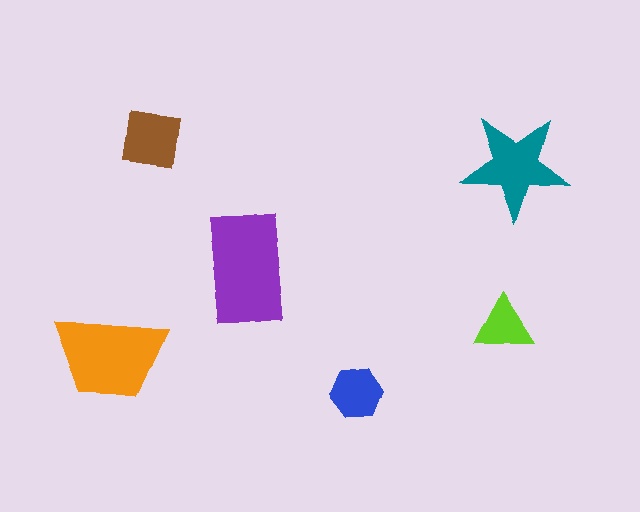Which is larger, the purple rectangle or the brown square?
The purple rectangle.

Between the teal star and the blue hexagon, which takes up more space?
The teal star.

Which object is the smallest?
The lime triangle.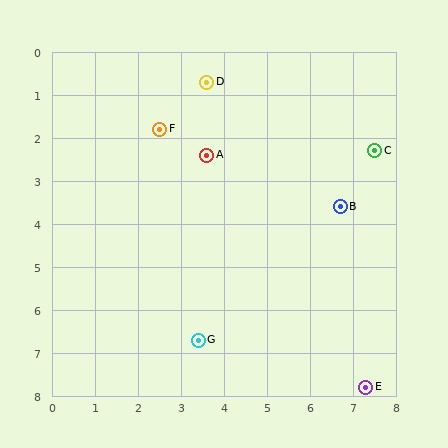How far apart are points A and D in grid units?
Points A and D are about 1.7 grid units apart.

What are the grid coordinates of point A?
Point A is at approximately (3.6, 2.4).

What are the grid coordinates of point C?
Point C is at approximately (7.5, 2.3).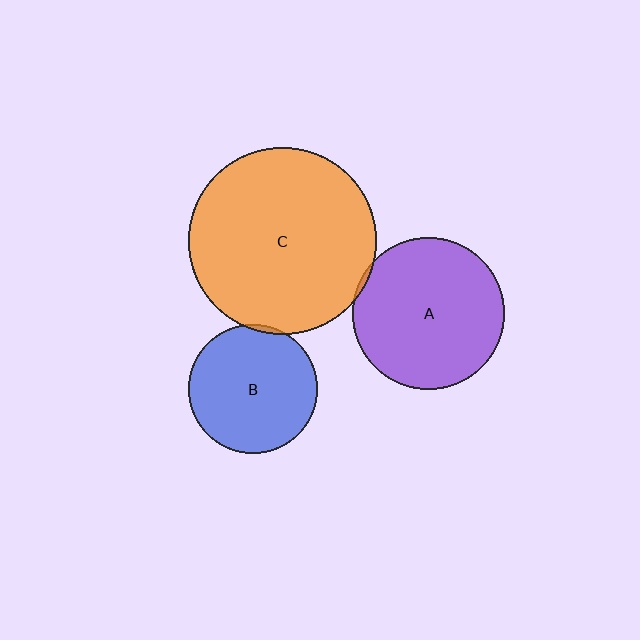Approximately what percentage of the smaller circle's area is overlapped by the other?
Approximately 5%.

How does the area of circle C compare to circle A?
Approximately 1.5 times.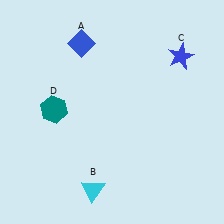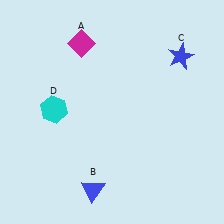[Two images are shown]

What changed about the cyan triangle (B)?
In Image 1, B is cyan. In Image 2, it changed to blue.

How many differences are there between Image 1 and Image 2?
There are 3 differences between the two images.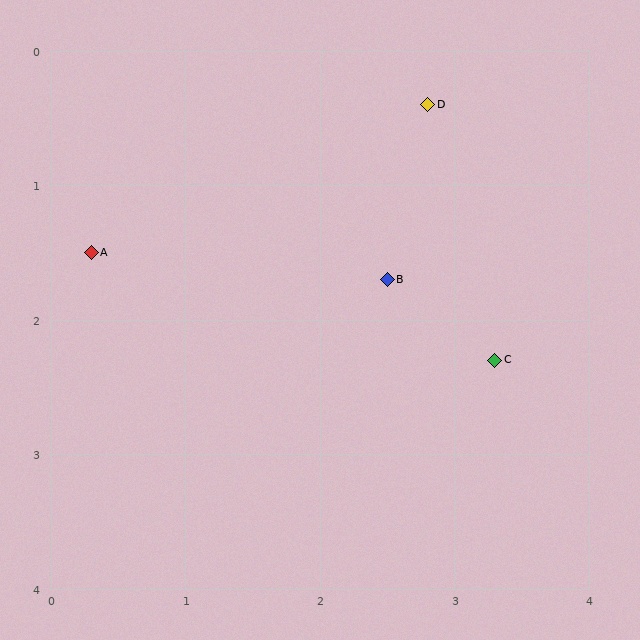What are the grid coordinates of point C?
Point C is at approximately (3.3, 2.3).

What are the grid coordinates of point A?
Point A is at approximately (0.3, 1.5).